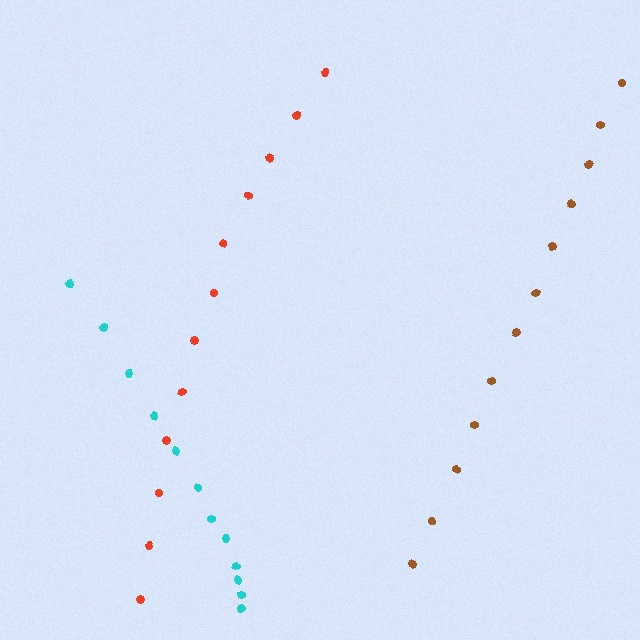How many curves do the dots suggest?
There are 3 distinct paths.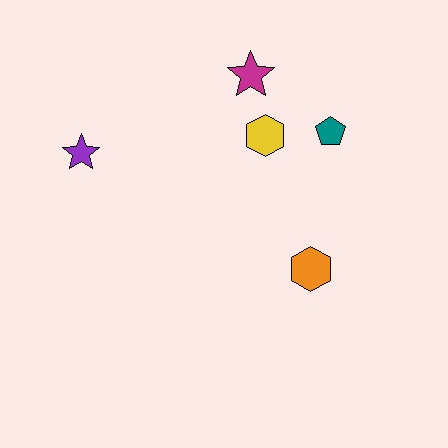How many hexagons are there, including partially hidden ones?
There are 2 hexagons.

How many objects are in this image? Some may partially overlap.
There are 5 objects.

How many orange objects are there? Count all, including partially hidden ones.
There is 1 orange object.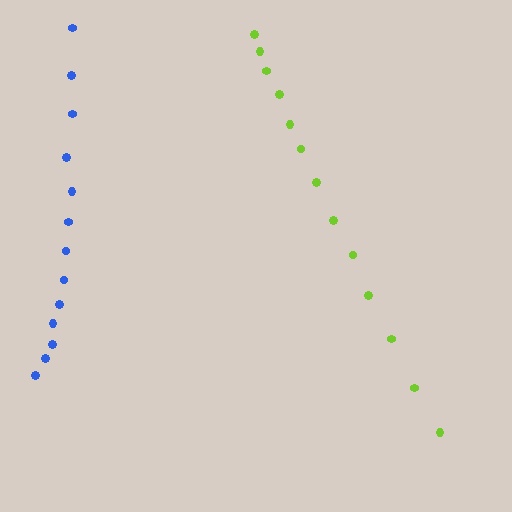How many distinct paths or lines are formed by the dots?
There are 2 distinct paths.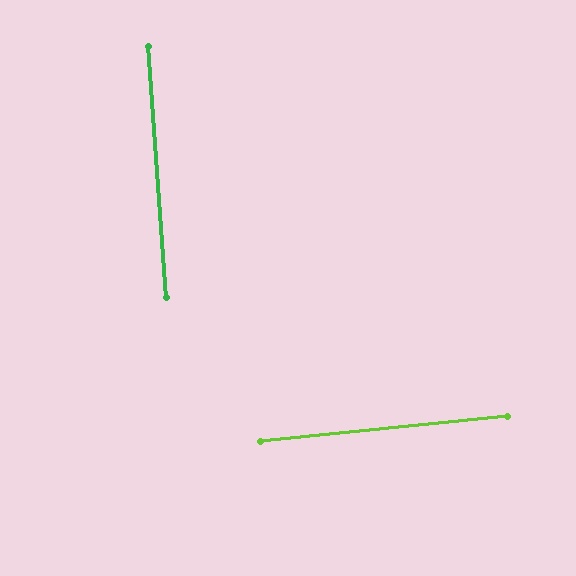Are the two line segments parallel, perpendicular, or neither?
Perpendicular — they meet at approximately 88°.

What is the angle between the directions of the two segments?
Approximately 88 degrees.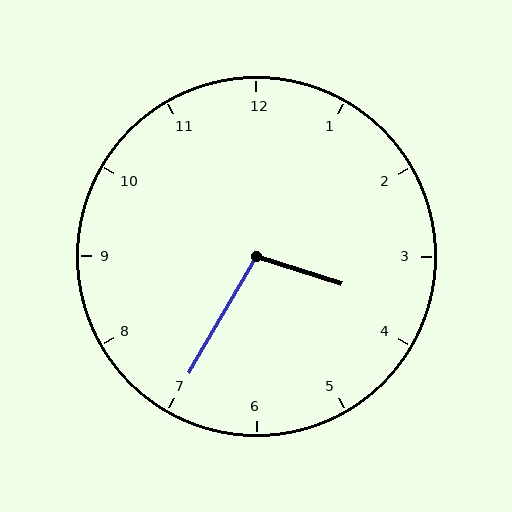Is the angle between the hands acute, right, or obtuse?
It is obtuse.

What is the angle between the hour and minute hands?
Approximately 102 degrees.